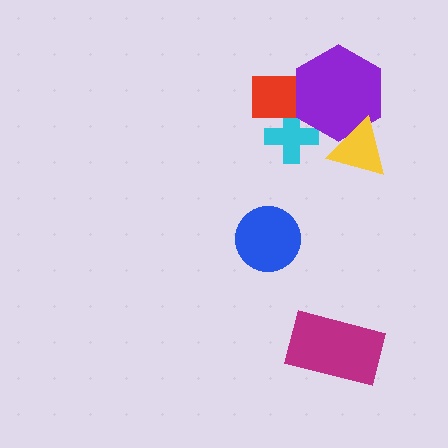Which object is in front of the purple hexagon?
The yellow triangle is in front of the purple hexagon.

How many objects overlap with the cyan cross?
2 objects overlap with the cyan cross.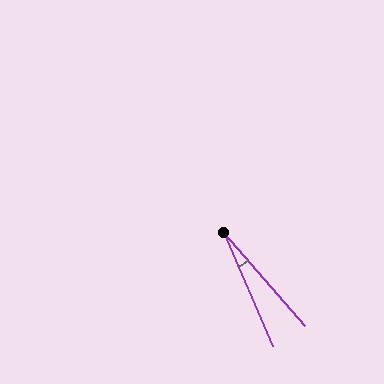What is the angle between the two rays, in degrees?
Approximately 18 degrees.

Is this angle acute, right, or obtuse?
It is acute.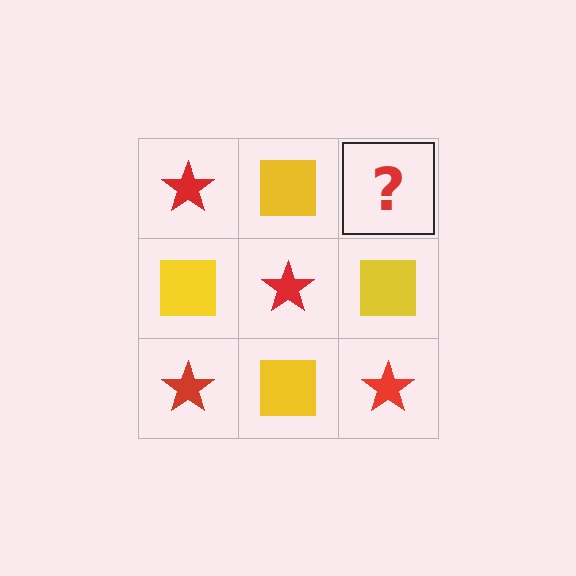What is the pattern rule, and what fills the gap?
The rule is that it alternates red star and yellow square in a checkerboard pattern. The gap should be filled with a red star.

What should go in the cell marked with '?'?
The missing cell should contain a red star.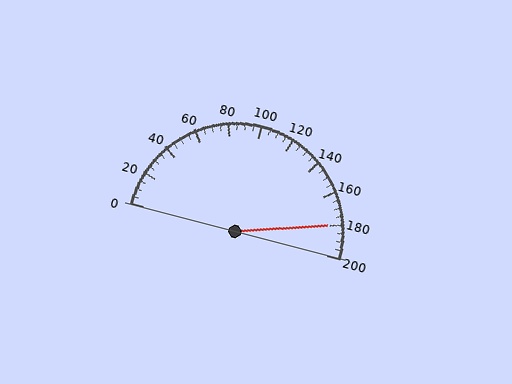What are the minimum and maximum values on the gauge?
The gauge ranges from 0 to 200.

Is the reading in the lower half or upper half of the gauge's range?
The reading is in the upper half of the range (0 to 200).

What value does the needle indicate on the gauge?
The needle indicates approximately 180.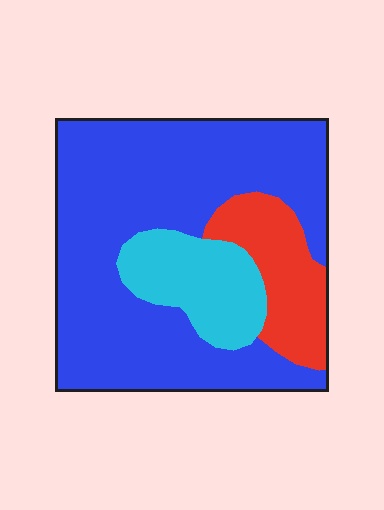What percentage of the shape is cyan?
Cyan covers roughly 15% of the shape.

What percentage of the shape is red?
Red covers about 15% of the shape.